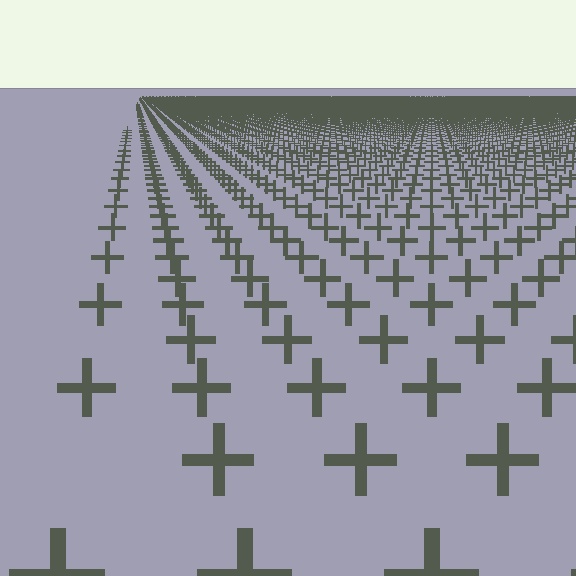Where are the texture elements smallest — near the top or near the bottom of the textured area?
Near the top.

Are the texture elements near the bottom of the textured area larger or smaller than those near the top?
Larger. Near the bottom, elements are closer to the viewer and appear at a bigger on-screen size.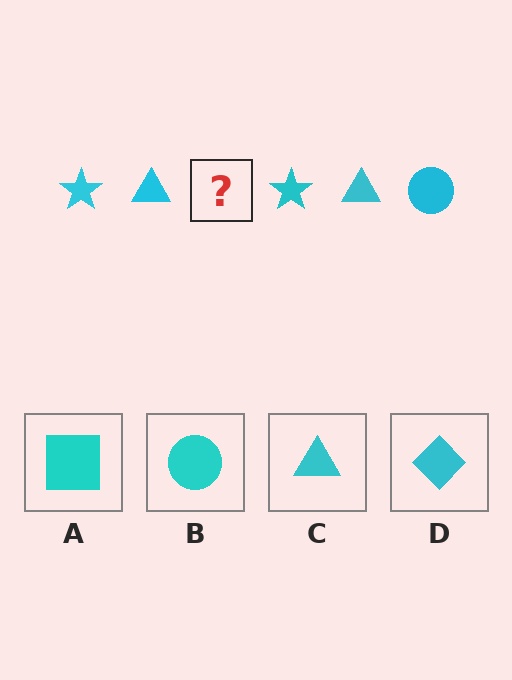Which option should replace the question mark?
Option B.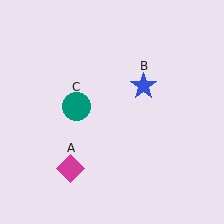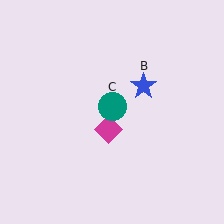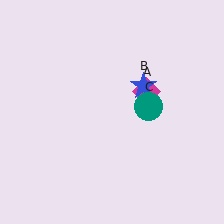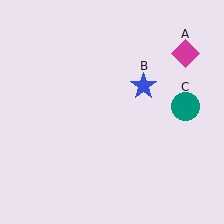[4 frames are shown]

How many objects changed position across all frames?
2 objects changed position: magenta diamond (object A), teal circle (object C).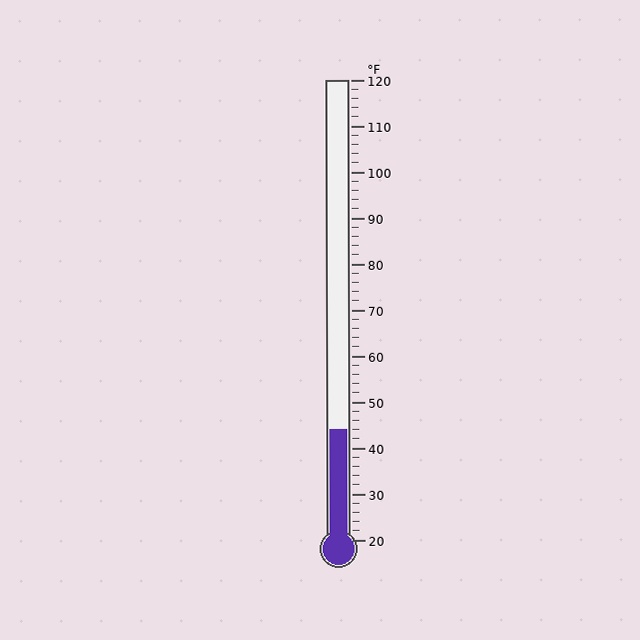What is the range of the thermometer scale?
The thermometer scale ranges from 20°F to 120°F.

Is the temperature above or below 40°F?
The temperature is above 40°F.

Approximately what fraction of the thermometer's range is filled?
The thermometer is filled to approximately 25% of its range.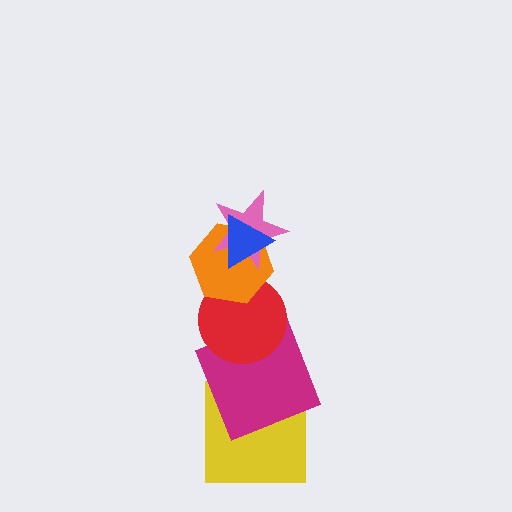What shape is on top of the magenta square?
The red circle is on top of the magenta square.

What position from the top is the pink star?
The pink star is 2nd from the top.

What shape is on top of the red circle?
The orange hexagon is on top of the red circle.